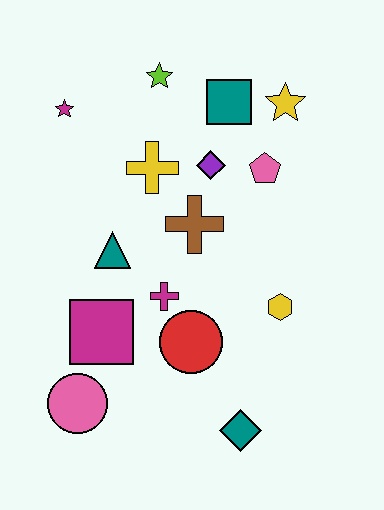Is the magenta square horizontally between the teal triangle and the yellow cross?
No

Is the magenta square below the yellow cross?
Yes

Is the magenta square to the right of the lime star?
No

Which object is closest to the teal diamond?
The red circle is closest to the teal diamond.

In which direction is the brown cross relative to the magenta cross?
The brown cross is above the magenta cross.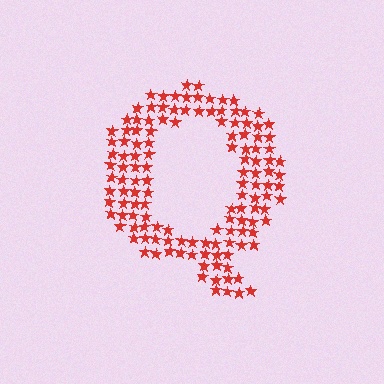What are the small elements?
The small elements are stars.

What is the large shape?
The large shape is the letter Q.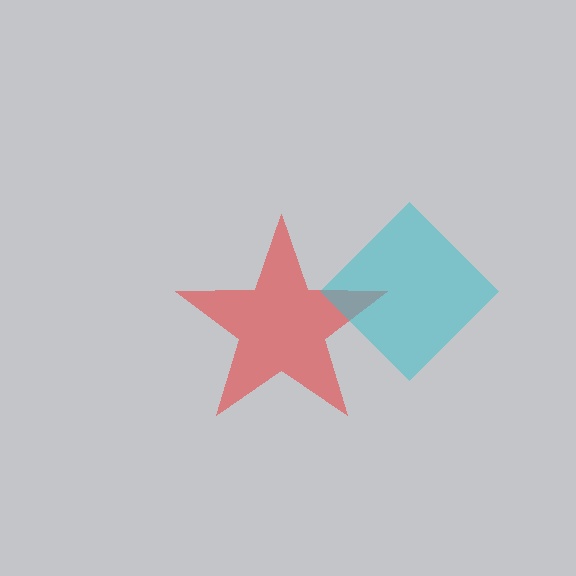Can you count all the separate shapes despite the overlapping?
Yes, there are 2 separate shapes.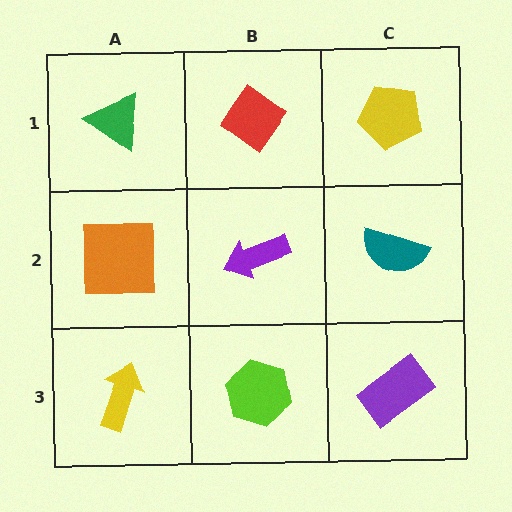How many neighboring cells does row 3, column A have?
2.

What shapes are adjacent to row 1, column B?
A purple arrow (row 2, column B), a green triangle (row 1, column A), a yellow pentagon (row 1, column C).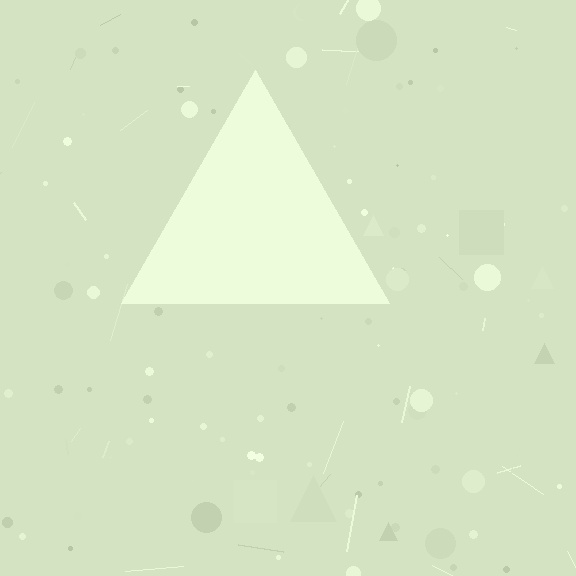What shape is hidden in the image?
A triangle is hidden in the image.